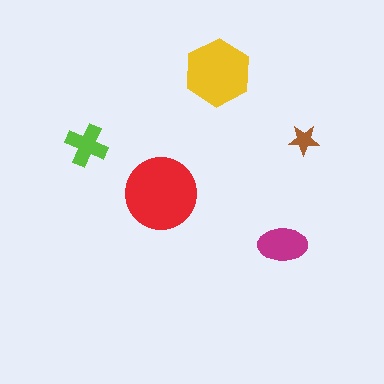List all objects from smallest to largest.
The brown star, the lime cross, the magenta ellipse, the yellow hexagon, the red circle.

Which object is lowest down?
The magenta ellipse is bottommost.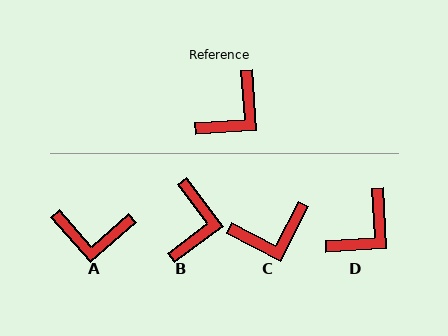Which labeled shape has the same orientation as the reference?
D.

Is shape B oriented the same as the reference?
No, it is off by about 33 degrees.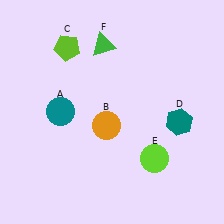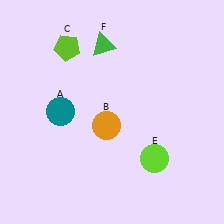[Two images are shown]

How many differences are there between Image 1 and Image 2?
There is 1 difference between the two images.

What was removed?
The teal hexagon (D) was removed in Image 2.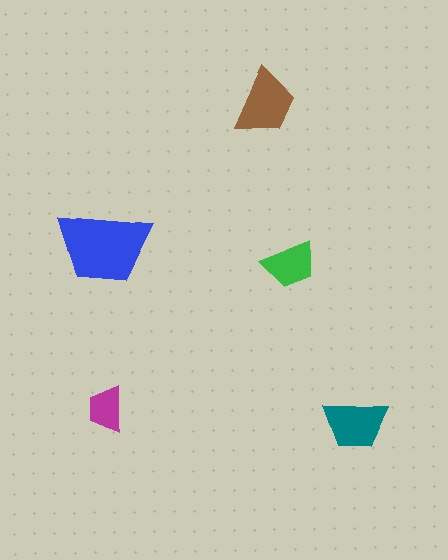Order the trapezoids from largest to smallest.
the blue one, the brown one, the teal one, the green one, the magenta one.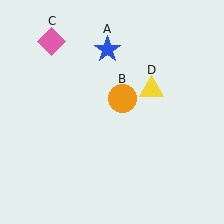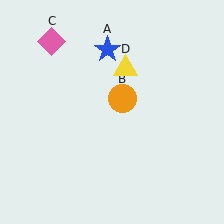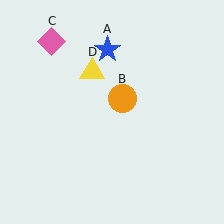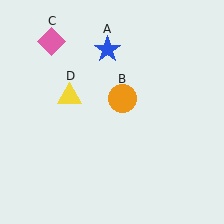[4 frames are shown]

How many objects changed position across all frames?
1 object changed position: yellow triangle (object D).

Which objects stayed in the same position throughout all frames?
Blue star (object A) and orange circle (object B) and pink diamond (object C) remained stationary.